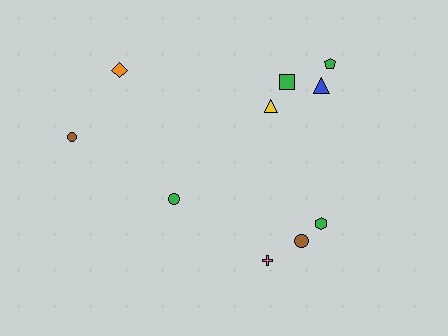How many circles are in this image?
There are 3 circles.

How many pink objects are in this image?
There is 1 pink object.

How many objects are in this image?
There are 10 objects.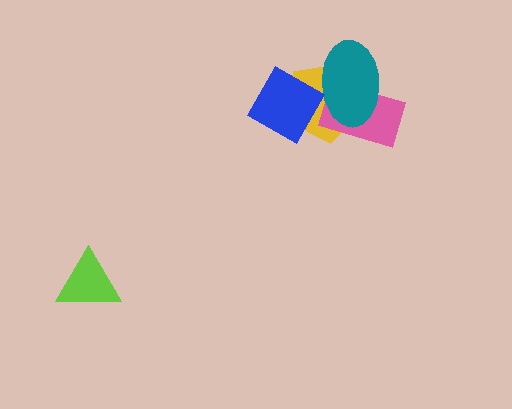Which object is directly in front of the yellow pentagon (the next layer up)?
The pink rectangle is directly in front of the yellow pentagon.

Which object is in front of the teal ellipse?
The blue diamond is in front of the teal ellipse.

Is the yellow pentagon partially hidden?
Yes, it is partially covered by another shape.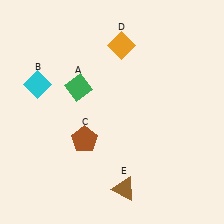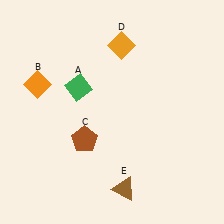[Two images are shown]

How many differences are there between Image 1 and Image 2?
There is 1 difference between the two images.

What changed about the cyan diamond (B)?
In Image 1, B is cyan. In Image 2, it changed to orange.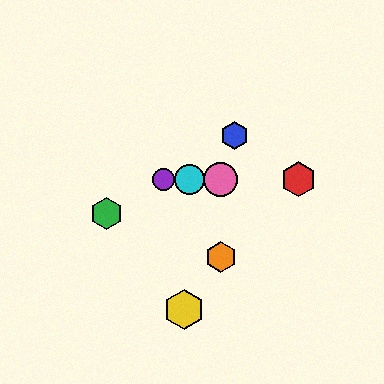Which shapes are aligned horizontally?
The red hexagon, the purple circle, the cyan circle, the pink circle are aligned horizontally.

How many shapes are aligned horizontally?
4 shapes (the red hexagon, the purple circle, the cyan circle, the pink circle) are aligned horizontally.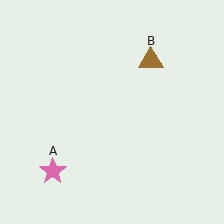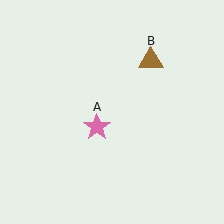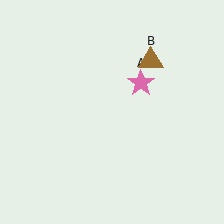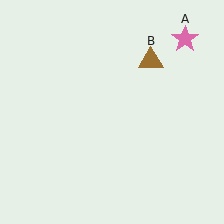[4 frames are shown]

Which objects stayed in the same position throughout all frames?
Brown triangle (object B) remained stationary.